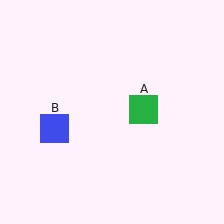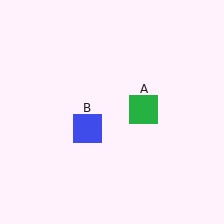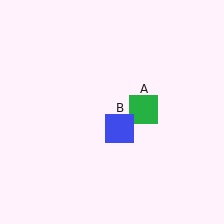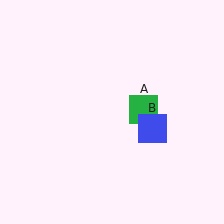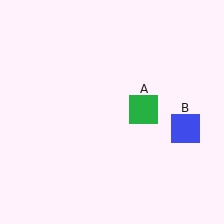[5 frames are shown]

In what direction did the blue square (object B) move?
The blue square (object B) moved right.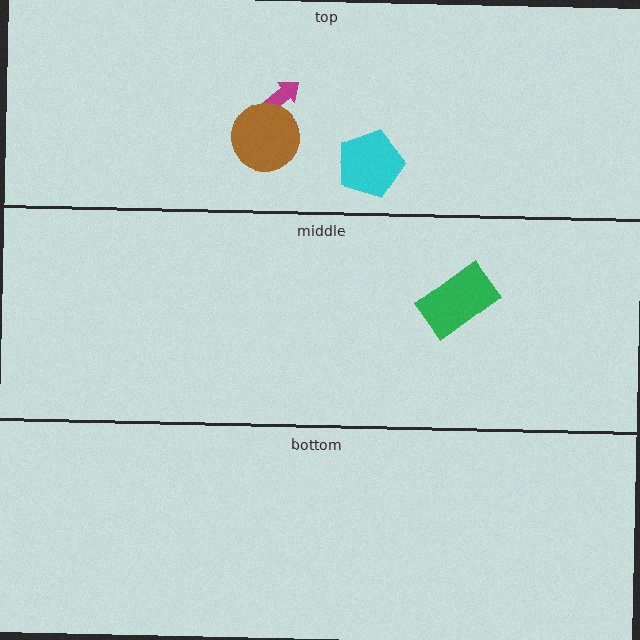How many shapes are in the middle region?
1.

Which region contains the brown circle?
The top region.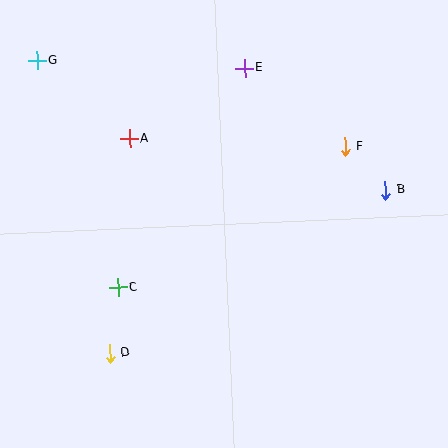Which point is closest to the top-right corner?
Point F is closest to the top-right corner.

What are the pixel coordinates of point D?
Point D is at (110, 353).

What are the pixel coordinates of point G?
Point G is at (37, 61).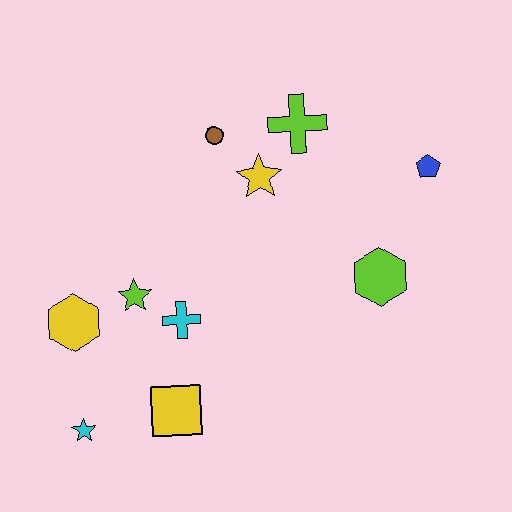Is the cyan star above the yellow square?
No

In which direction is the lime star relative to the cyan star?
The lime star is above the cyan star.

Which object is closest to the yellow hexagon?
The lime star is closest to the yellow hexagon.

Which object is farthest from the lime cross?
The cyan star is farthest from the lime cross.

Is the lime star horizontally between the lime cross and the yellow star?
No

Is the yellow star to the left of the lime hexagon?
Yes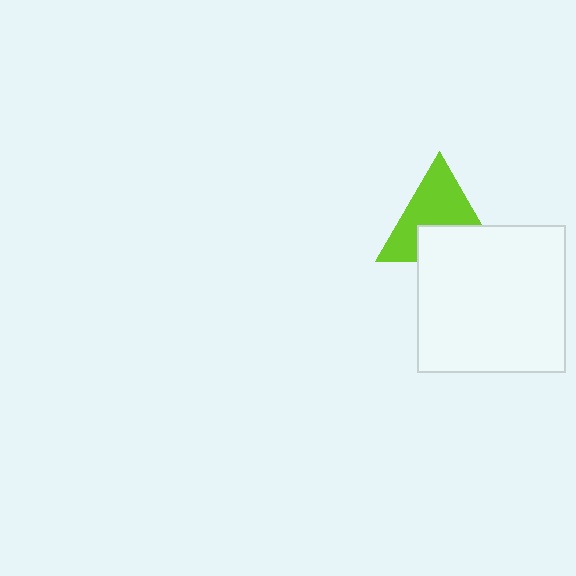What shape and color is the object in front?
The object in front is a white square.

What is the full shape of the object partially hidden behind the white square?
The partially hidden object is a lime triangle.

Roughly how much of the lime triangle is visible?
About half of it is visible (roughly 62%).